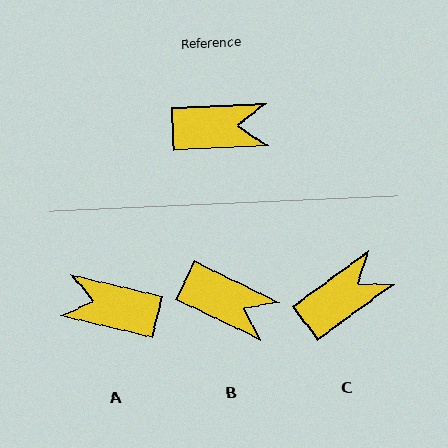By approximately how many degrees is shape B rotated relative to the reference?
Approximately 28 degrees clockwise.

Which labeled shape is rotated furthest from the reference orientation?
A, about 164 degrees away.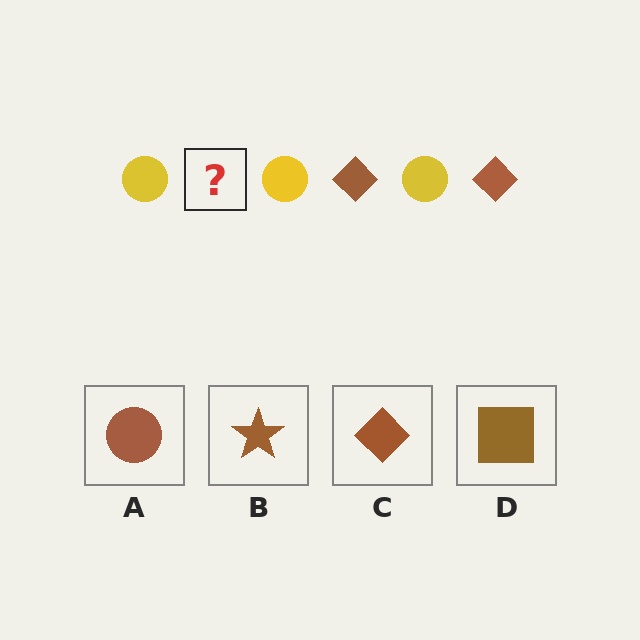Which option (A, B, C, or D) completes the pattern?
C.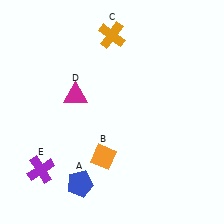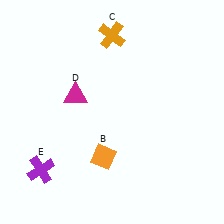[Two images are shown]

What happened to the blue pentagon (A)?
The blue pentagon (A) was removed in Image 2. It was in the bottom-left area of Image 1.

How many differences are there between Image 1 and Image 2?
There is 1 difference between the two images.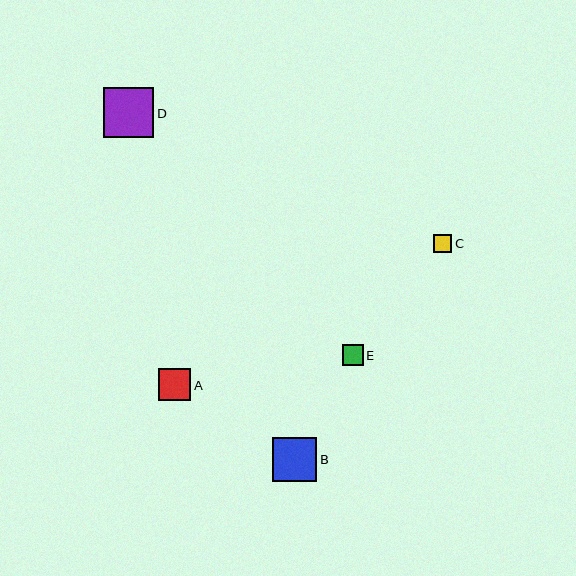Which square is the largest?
Square D is the largest with a size of approximately 50 pixels.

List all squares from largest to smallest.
From largest to smallest: D, B, A, E, C.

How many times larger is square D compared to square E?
Square D is approximately 2.5 times the size of square E.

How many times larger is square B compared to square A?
Square B is approximately 1.4 times the size of square A.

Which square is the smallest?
Square C is the smallest with a size of approximately 18 pixels.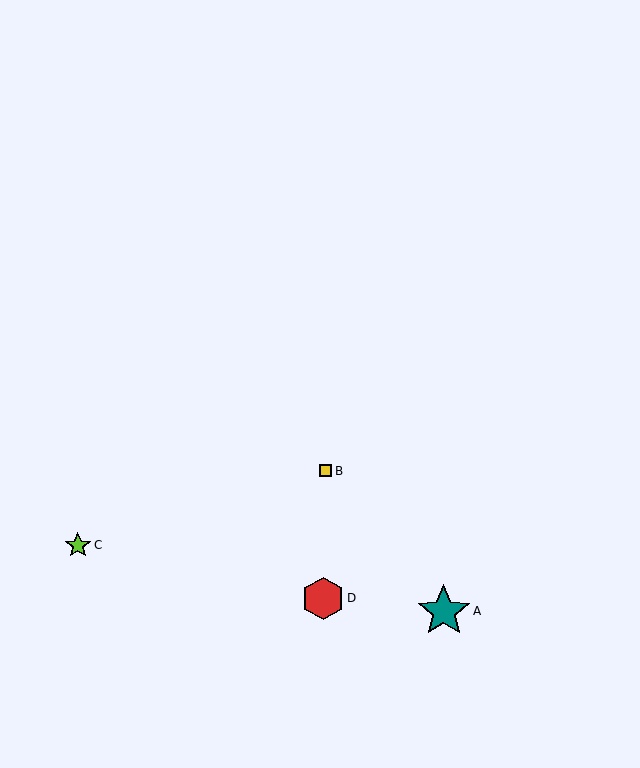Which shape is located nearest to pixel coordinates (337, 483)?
The yellow square (labeled B) at (326, 471) is nearest to that location.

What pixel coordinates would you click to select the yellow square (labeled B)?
Click at (326, 471) to select the yellow square B.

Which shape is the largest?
The teal star (labeled A) is the largest.